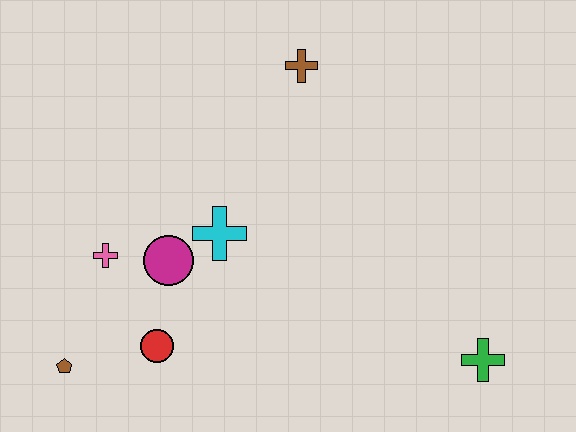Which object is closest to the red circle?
The magenta circle is closest to the red circle.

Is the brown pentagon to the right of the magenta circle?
No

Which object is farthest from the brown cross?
The brown pentagon is farthest from the brown cross.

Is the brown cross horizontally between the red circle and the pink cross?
No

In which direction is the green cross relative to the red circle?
The green cross is to the right of the red circle.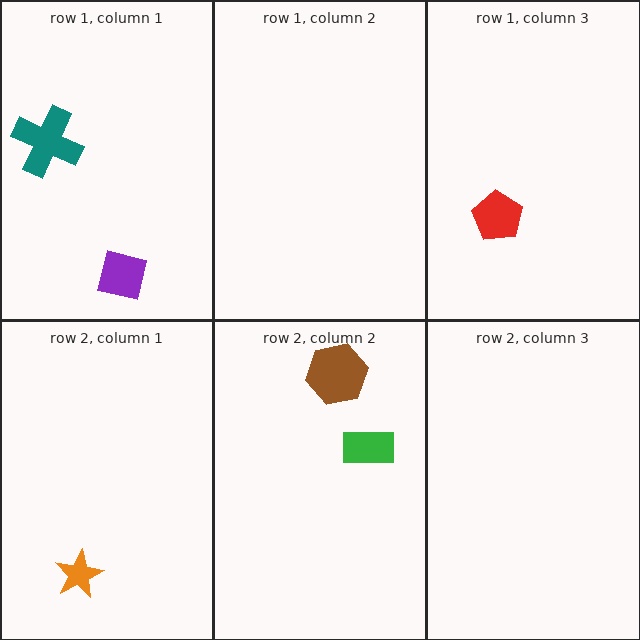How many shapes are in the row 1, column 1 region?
2.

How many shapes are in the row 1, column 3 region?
1.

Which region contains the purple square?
The row 1, column 1 region.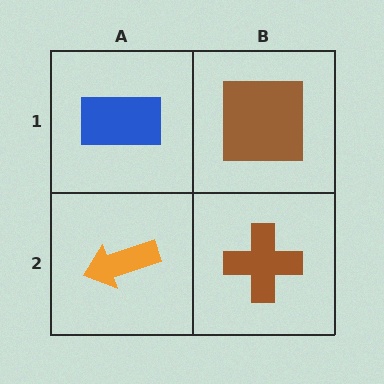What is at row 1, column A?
A blue rectangle.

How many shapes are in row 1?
2 shapes.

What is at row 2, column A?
An orange arrow.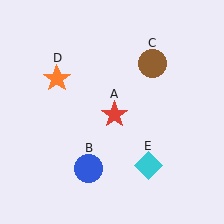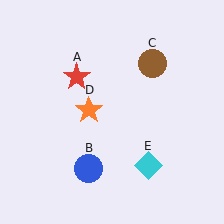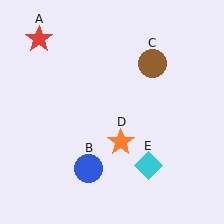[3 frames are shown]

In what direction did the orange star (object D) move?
The orange star (object D) moved down and to the right.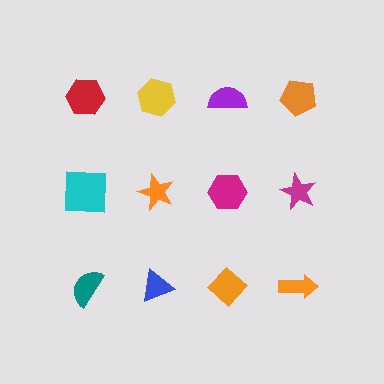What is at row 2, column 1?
A cyan square.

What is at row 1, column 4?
An orange pentagon.